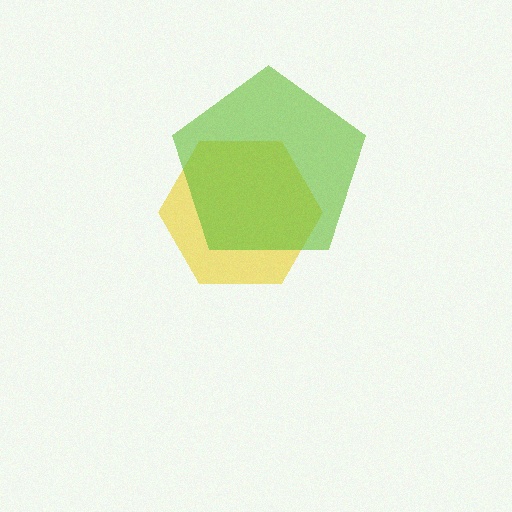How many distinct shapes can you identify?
There are 2 distinct shapes: a yellow hexagon, a lime pentagon.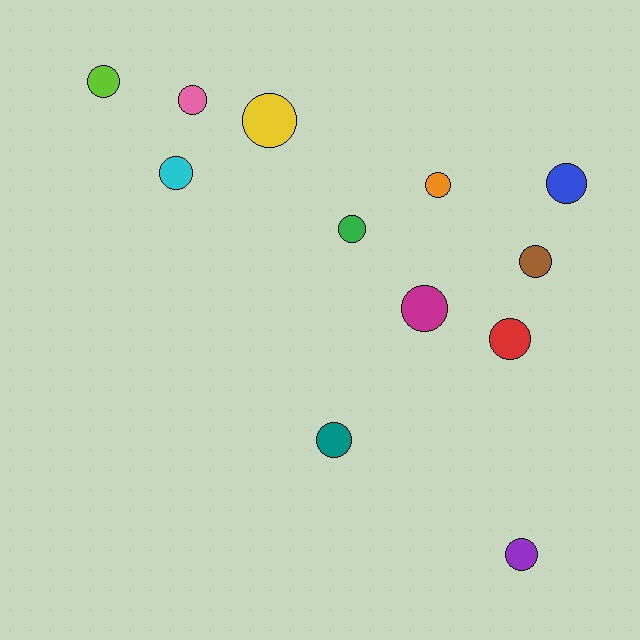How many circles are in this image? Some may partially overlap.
There are 12 circles.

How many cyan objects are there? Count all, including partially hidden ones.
There is 1 cyan object.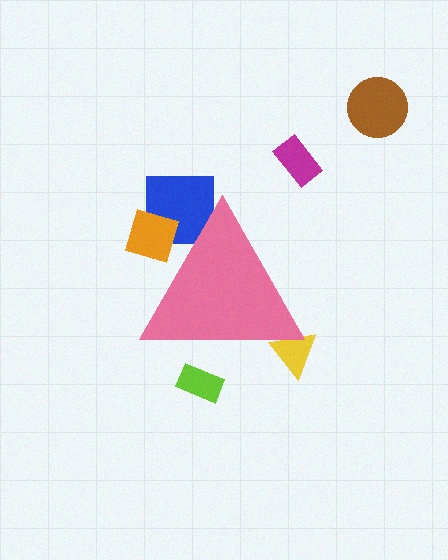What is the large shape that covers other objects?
A pink triangle.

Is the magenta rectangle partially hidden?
No, the magenta rectangle is fully visible.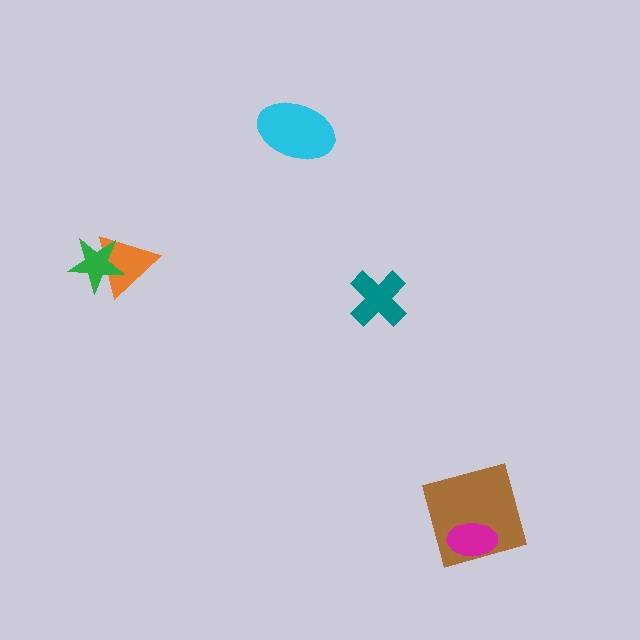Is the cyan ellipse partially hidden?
No, no other shape covers it.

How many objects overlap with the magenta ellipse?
1 object overlaps with the magenta ellipse.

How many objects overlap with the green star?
1 object overlaps with the green star.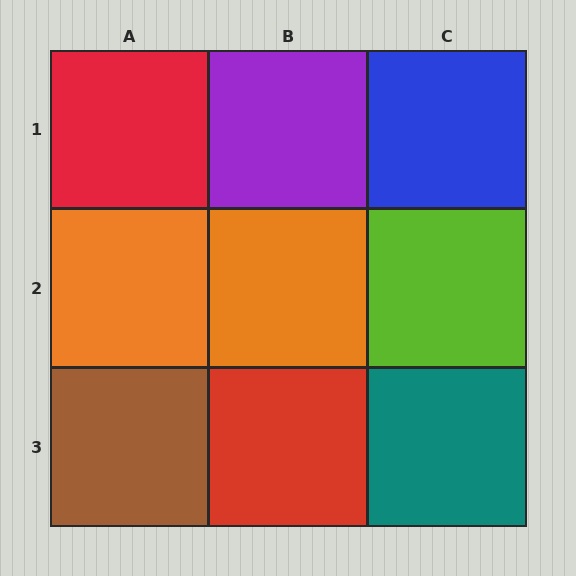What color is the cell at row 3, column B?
Red.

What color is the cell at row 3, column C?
Teal.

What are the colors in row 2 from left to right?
Orange, orange, lime.